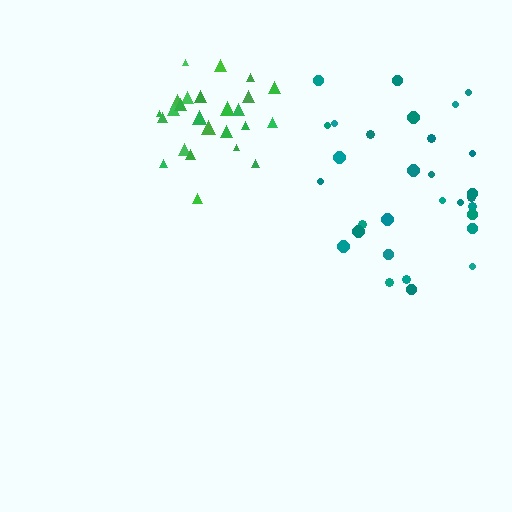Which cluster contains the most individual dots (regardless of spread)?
Teal (30).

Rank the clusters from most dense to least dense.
green, teal.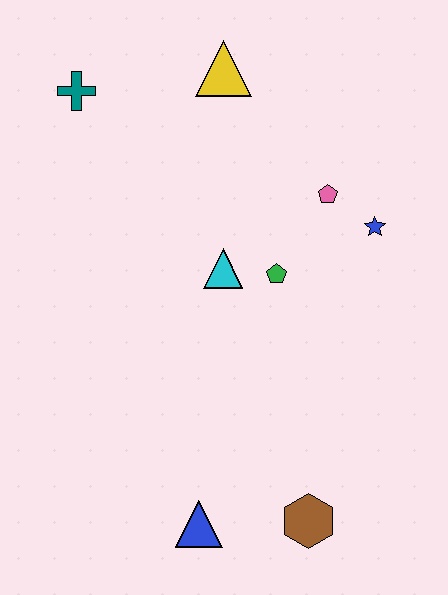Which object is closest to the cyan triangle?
The green pentagon is closest to the cyan triangle.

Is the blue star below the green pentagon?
No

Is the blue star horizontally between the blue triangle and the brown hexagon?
No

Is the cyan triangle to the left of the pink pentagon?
Yes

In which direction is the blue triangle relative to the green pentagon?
The blue triangle is below the green pentagon.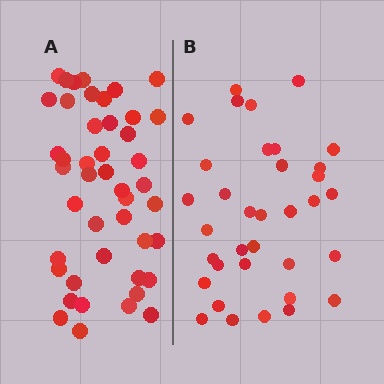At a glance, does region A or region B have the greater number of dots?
Region A (the left region) has more dots.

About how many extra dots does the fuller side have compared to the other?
Region A has roughly 10 or so more dots than region B.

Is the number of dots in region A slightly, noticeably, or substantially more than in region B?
Region A has noticeably more, but not dramatically so. The ratio is roughly 1.3 to 1.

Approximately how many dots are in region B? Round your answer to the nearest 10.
About 40 dots. (The exact count is 35, which rounds to 40.)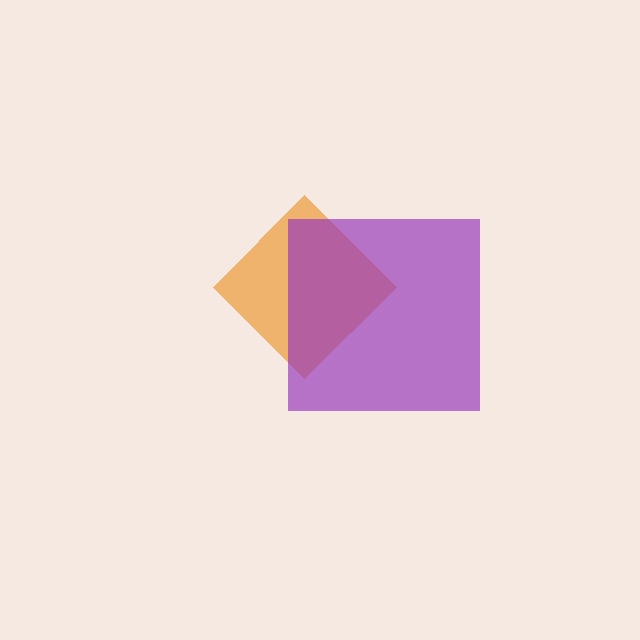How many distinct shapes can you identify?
There are 2 distinct shapes: an orange diamond, a purple square.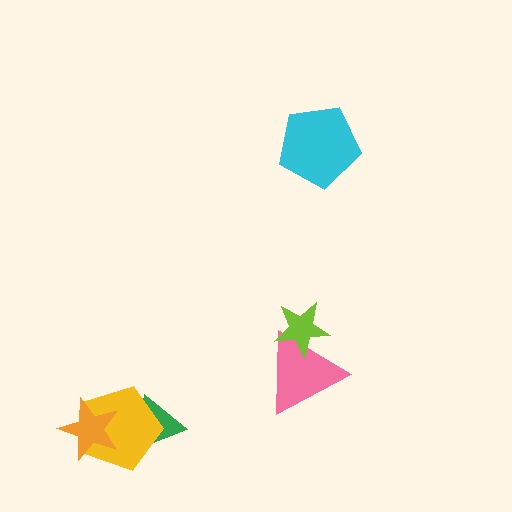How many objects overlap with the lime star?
1 object overlaps with the lime star.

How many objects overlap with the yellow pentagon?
2 objects overlap with the yellow pentagon.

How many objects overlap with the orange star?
1 object overlaps with the orange star.